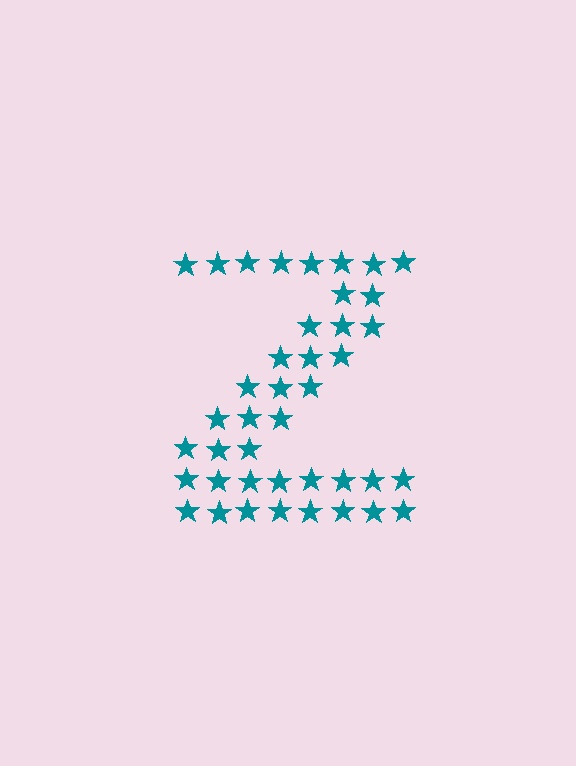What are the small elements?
The small elements are stars.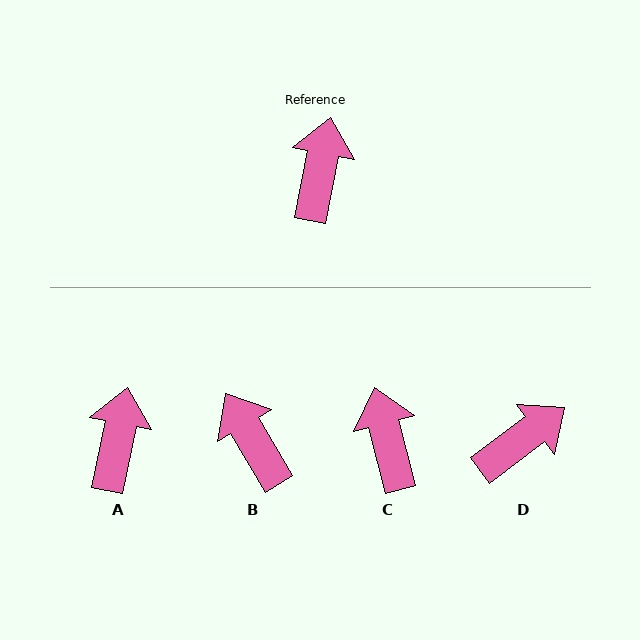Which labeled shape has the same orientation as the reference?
A.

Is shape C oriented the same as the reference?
No, it is off by about 25 degrees.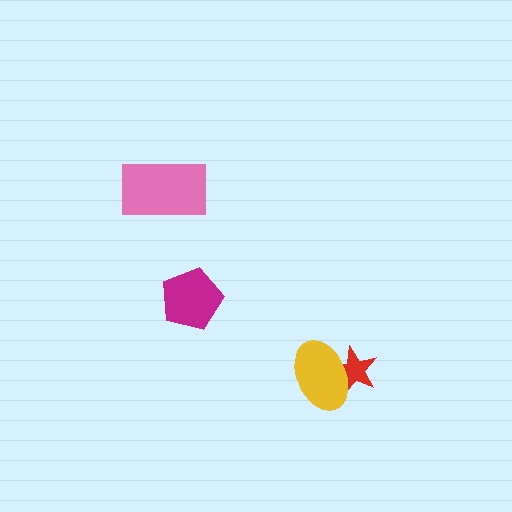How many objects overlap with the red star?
1 object overlaps with the red star.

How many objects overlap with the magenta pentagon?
0 objects overlap with the magenta pentagon.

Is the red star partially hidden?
Yes, it is partially covered by another shape.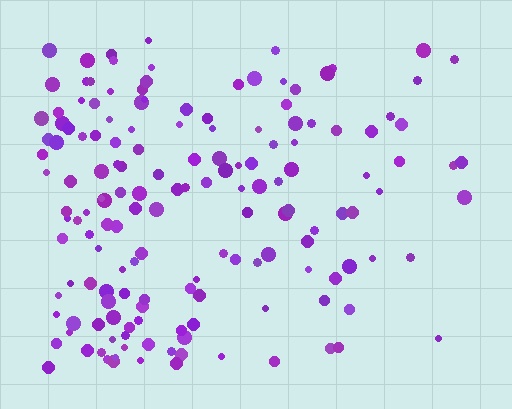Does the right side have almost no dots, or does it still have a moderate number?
Still a moderate number, just noticeably fewer than the left.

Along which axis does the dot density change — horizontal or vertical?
Horizontal.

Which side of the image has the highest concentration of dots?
The left.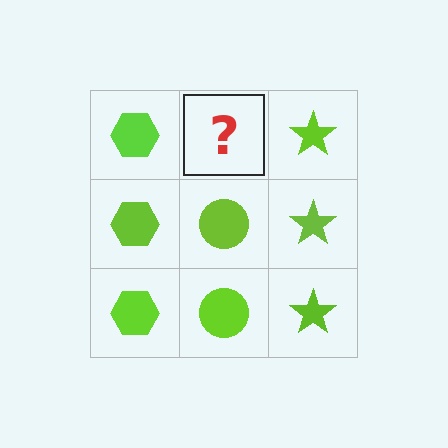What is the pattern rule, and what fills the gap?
The rule is that each column has a consistent shape. The gap should be filled with a lime circle.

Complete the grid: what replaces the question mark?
The question mark should be replaced with a lime circle.